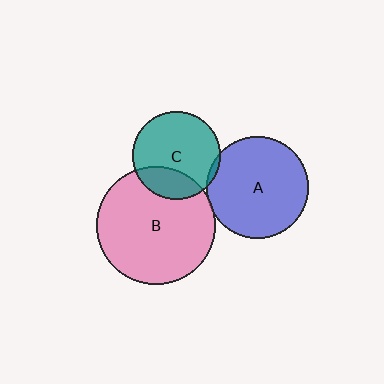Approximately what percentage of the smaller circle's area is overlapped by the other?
Approximately 5%.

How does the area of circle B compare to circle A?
Approximately 1.3 times.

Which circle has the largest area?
Circle B (pink).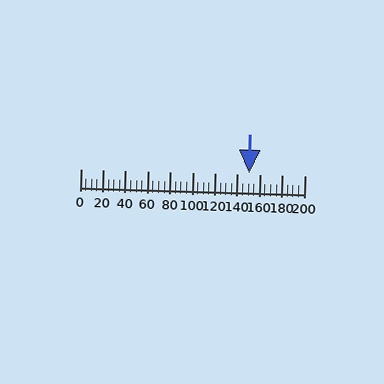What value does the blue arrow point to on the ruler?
The blue arrow points to approximately 150.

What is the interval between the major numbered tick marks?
The major tick marks are spaced 20 units apart.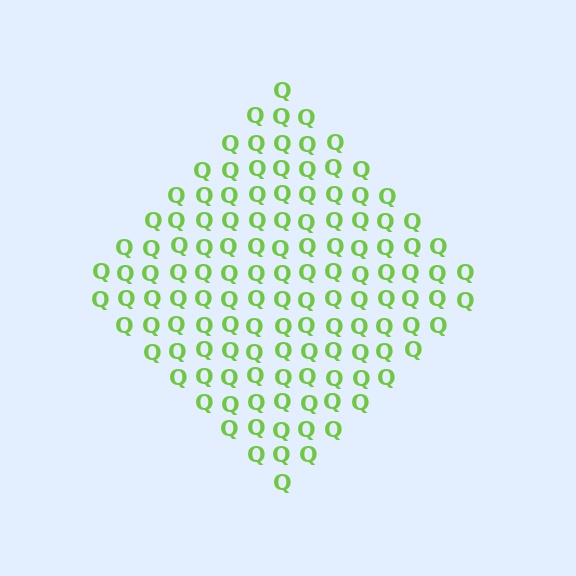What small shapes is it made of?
It is made of small letter Q's.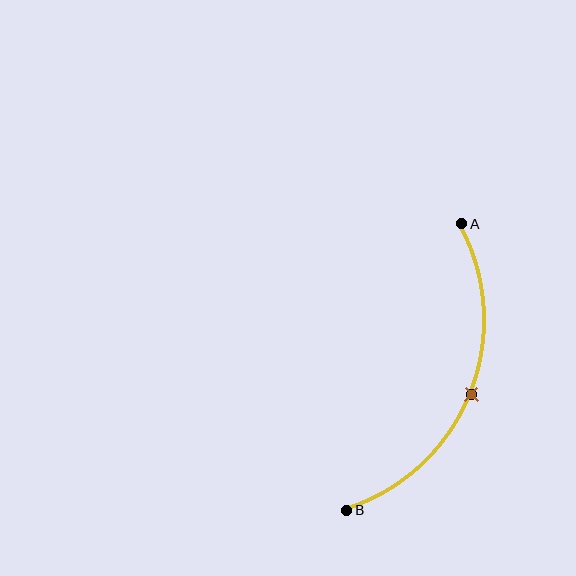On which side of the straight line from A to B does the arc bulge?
The arc bulges to the right of the straight line connecting A and B.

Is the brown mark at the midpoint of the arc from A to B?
Yes. The brown mark lies on the arc at equal arc-length from both A and B — it is the arc midpoint.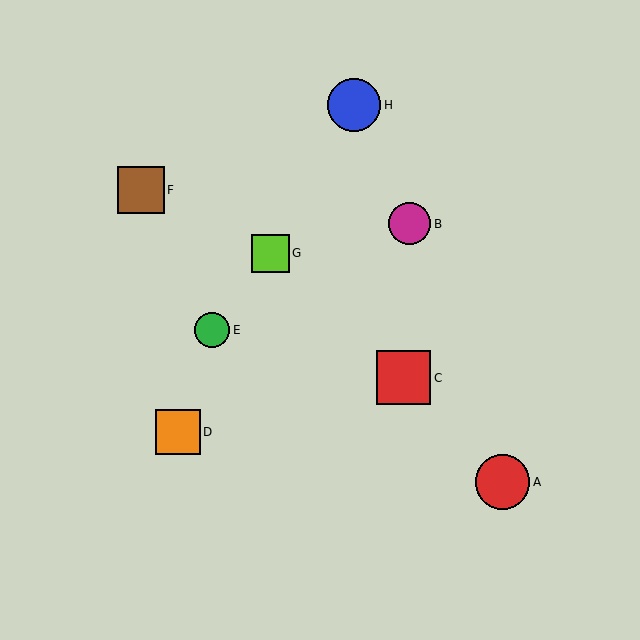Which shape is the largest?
The red square (labeled C) is the largest.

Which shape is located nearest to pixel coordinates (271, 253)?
The lime square (labeled G) at (270, 253) is nearest to that location.